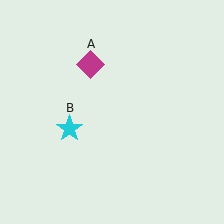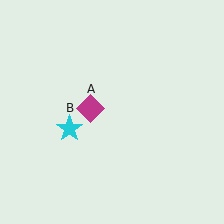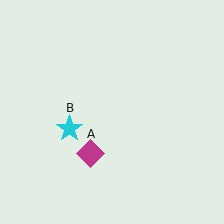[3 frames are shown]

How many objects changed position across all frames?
1 object changed position: magenta diamond (object A).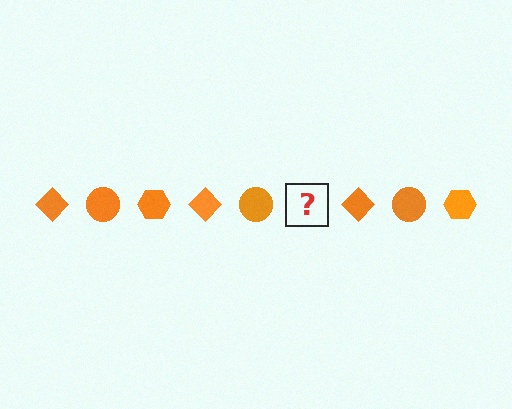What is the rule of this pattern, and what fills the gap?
The rule is that the pattern cycles through diamond, circle, hexagon shapes in orange. The gap should be filled with an orange hexagon.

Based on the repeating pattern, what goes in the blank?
The blank should be an orange hexagon.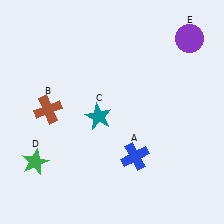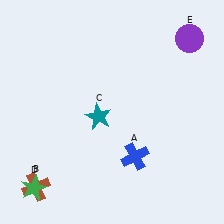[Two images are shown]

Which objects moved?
The objects that moved are: the brown cross (B), the green star (D).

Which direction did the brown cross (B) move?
The brown cross (B) moved down.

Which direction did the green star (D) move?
The green star (D) moved down.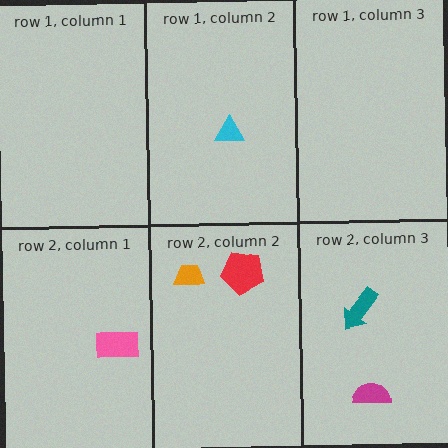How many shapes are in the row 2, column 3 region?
2.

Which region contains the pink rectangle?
The row 2, column 1 region.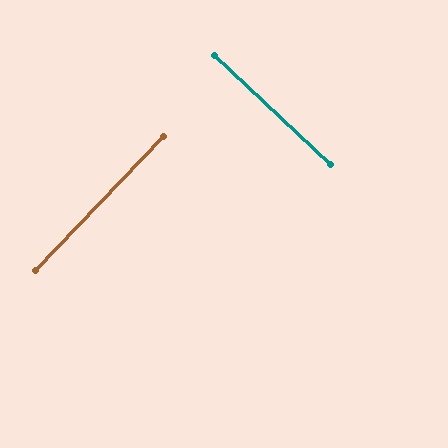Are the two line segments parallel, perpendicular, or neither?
Perpendicular — they meet at approximately 90°.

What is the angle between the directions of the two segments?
Approximately 90 degrees.